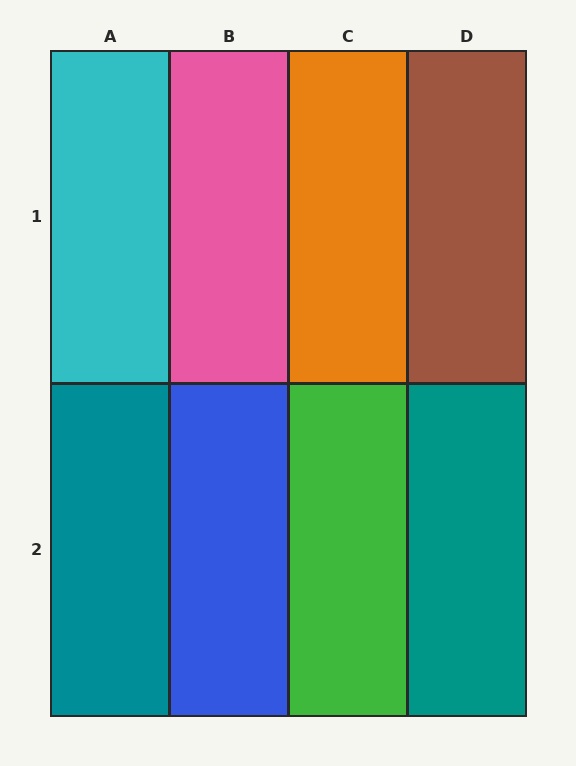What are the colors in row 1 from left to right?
Cyan, pink, orange, brown.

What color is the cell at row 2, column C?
Green.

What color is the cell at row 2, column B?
Blue.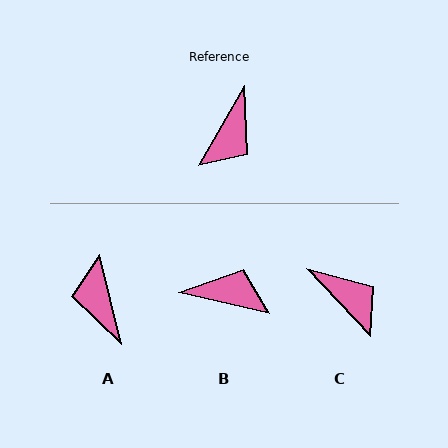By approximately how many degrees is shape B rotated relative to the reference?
Approximately 107 degrees counter-clockwise.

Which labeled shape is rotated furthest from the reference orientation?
A, about 136 degrees away.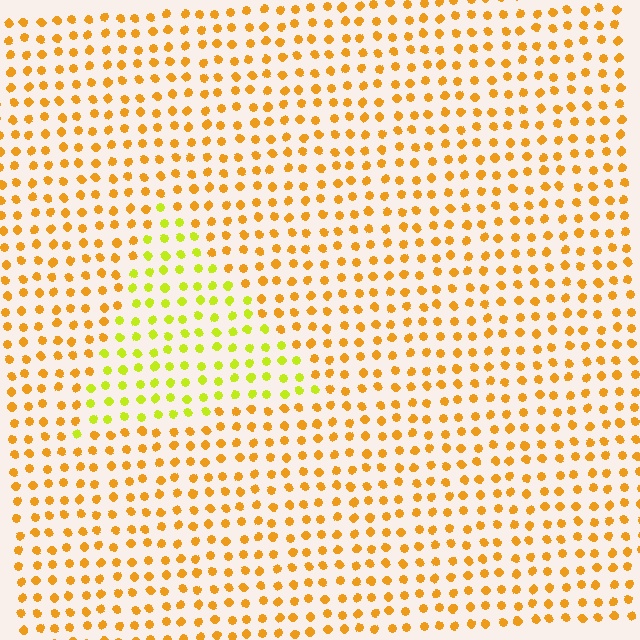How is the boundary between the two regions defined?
The boundary is defined purely by a slight shift in hue (about 36 degrees). Spacing, size, and orientation are identical on both sides.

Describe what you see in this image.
The image is filled with small orange elements in a uniform arrangement. A triangle-shaped region is visible where the elements are tinted to a slightly different hue, forming a subtle color boundary.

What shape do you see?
I see a triangle.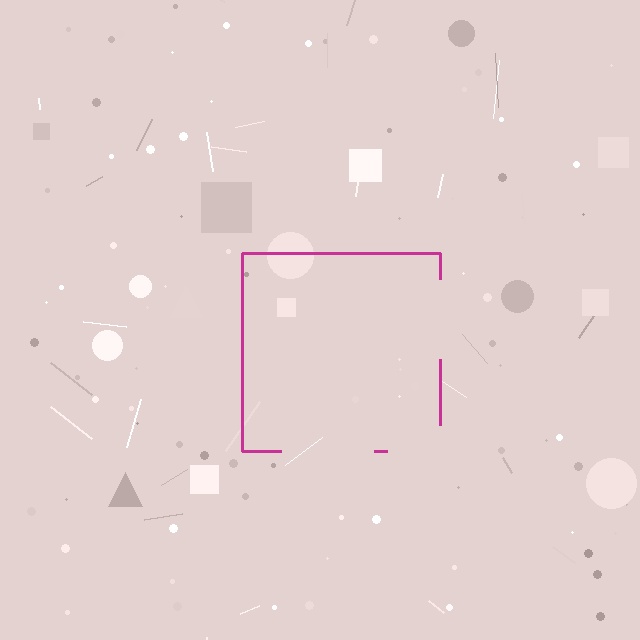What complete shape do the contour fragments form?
The contour fragments form a square.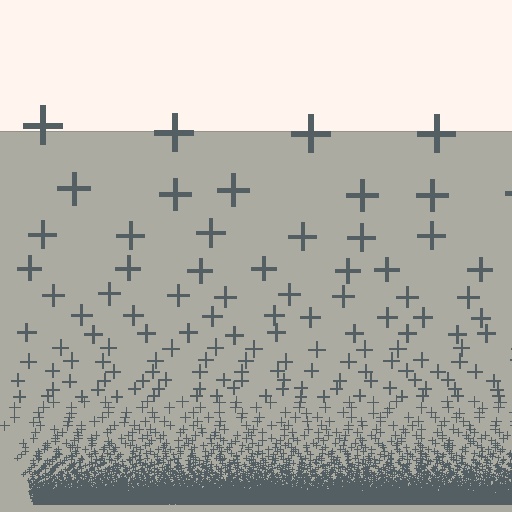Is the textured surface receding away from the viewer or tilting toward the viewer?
The surface appears to tilt toward the viewer. Texture elements get larger and sparser toward the top.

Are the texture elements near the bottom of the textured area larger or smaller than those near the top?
Smaller. The gradient is inverted — elements near the bottom are smaller and denser.